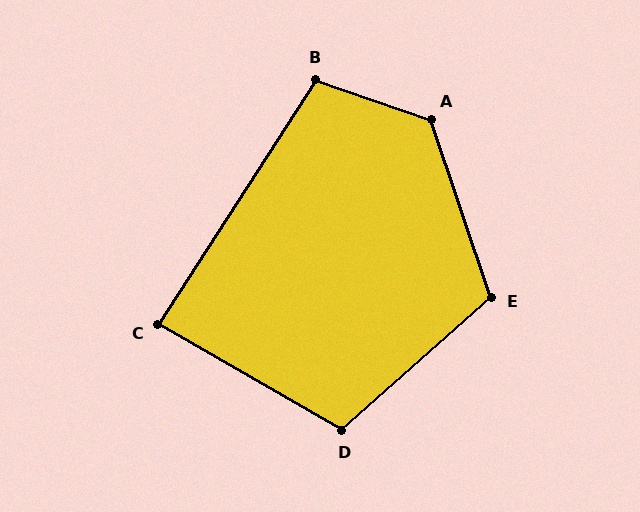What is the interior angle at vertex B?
Approximately 104 degrees (obtuse).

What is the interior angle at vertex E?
Approximately 113 degrees (obtuse).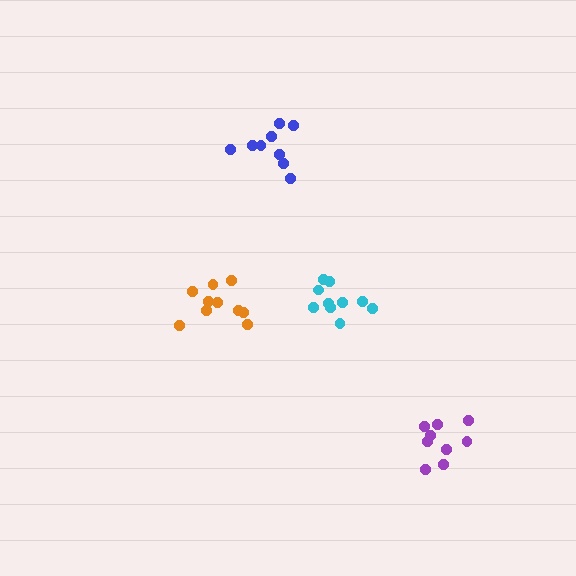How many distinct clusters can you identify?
There are 4 distinct clusters.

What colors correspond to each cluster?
The clusters are colored: orange, purple, blue, cyan.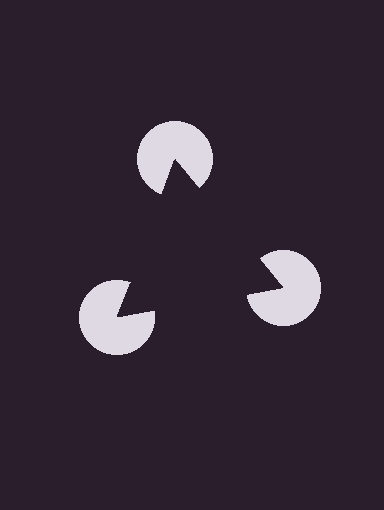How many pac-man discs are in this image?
There are 3 — one at each vertex of the illusory triangle.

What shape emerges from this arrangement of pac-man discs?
An illusory triangle — its edges are inferred from the aligned wedge cuts in the pac-man discs, not physically drawn.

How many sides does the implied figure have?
3 sides.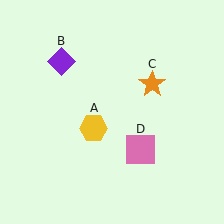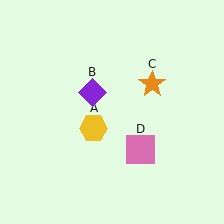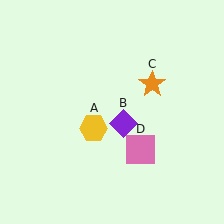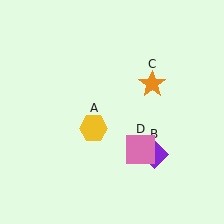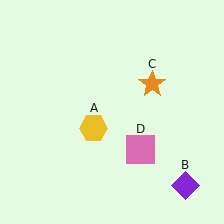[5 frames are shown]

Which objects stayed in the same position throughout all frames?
Yellow hexagon (object A) and orange star (object C) and pink square (object D) remained stationary.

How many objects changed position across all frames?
1 object changed position: purple diamond (object B).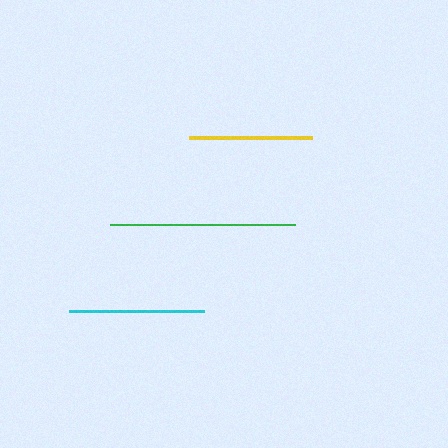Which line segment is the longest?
The green line is the longest at approximately 185 pixels.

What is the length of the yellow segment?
The yellow segment is approximately 123 pixels long.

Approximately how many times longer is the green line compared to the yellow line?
The green line is approximately 1.5 times the length of the yellow line.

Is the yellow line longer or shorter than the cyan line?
The cyan line is longer than the yellow line.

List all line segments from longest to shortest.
From longest to shortest: green, cyan, yellow.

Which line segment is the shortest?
The yellow line is the shortest at approximately 123 pixels.